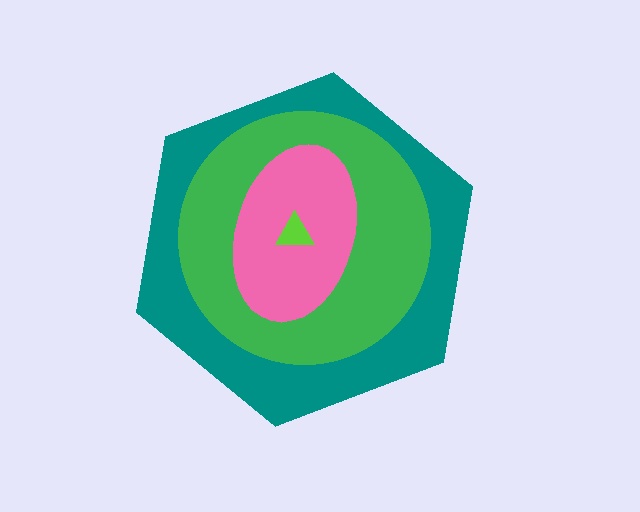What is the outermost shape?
The teal hexagon.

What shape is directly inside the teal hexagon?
The green circle.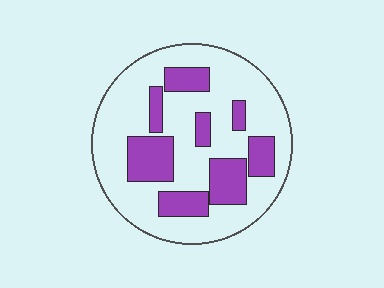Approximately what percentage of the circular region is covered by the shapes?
Approximately 30%.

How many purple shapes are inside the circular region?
8.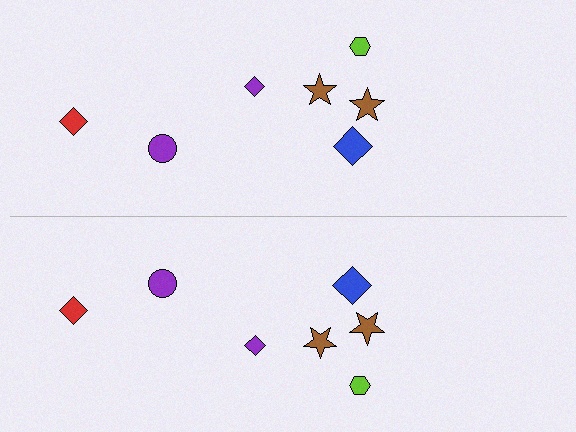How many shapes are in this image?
There are 14 shapes in this image.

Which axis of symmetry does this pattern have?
The pattern has a horizontal axis of symmetry running through the center of the image.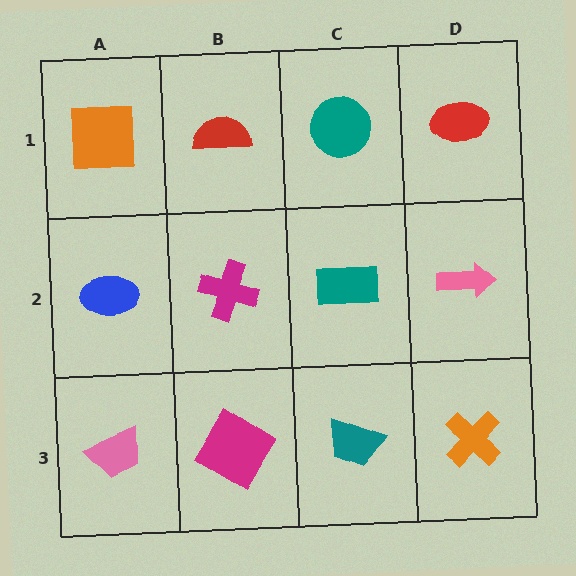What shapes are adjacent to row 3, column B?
A magenta cross (row 2, column B), a pink trapezoid (row 3, column A), a teal trapezoid (row 3, column C).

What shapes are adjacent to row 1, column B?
A magenta cross (row 2, column B), an orange square (row 1, column A), a teal circle (row 1, column C).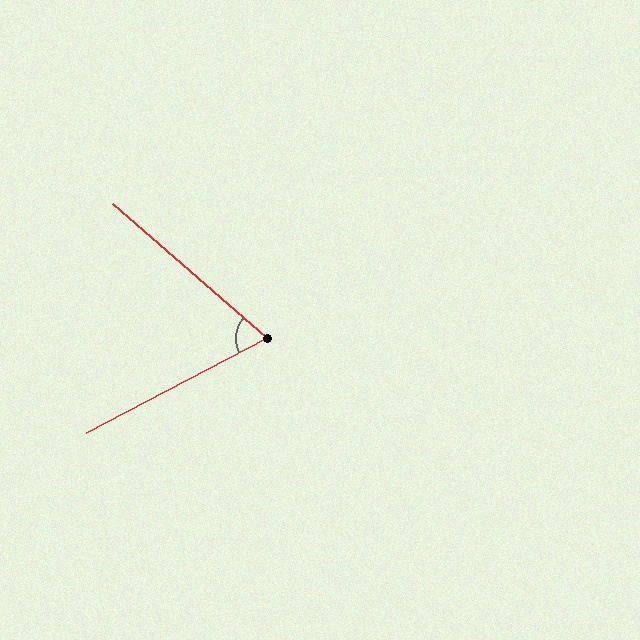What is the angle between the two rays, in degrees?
Approximately 69 degrees.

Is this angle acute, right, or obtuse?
It is acute.